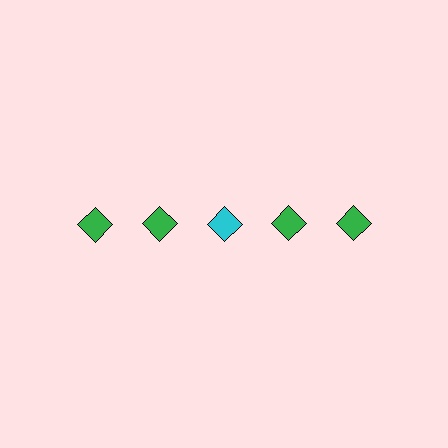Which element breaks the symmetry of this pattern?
The cyan diamond in the top row, center column breaks the symmetry. All other shapes are green diamonds.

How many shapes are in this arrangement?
There are 5 shapes arranged in a grid pattern.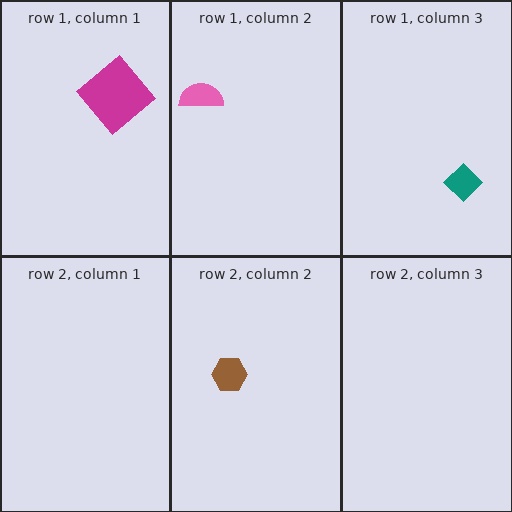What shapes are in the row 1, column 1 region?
The magenta diamond.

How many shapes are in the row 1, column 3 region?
1.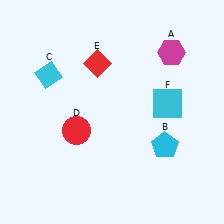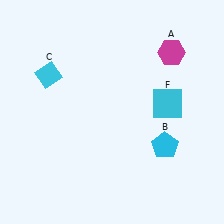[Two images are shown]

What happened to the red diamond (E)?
The red diamond (E) was removed in Image 2. It was in the top-left area of Image 1.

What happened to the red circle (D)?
The red circle (D) was removed in Image 2. It was in the bottom-left area of Image 1.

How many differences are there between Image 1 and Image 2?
There are 2 differences between the two images.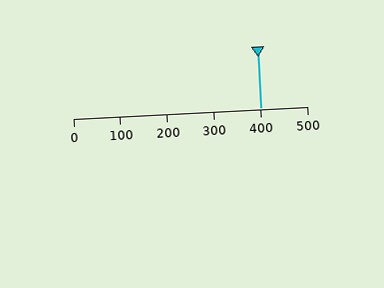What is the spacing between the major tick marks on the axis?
The major ticks are spaced 100 apart.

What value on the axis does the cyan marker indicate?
The marker indicates approximately 400.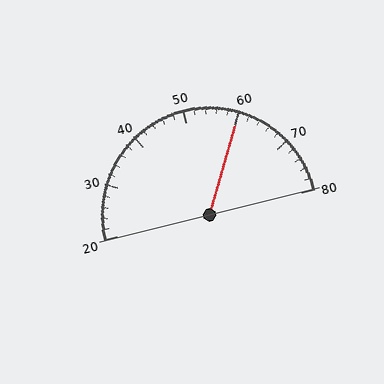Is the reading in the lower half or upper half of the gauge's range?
The reading is in the upper half of the range (20 to 80).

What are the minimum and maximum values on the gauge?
The gauge ranges from 20 to 80.